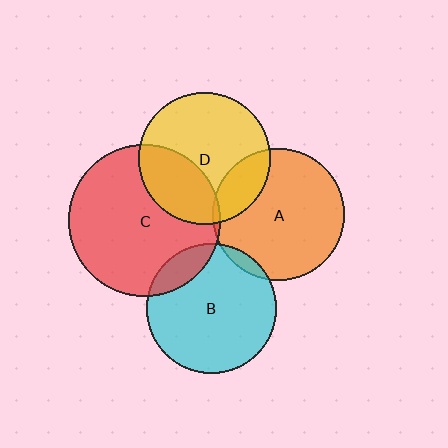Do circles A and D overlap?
Yes.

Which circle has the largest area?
Circle C (red).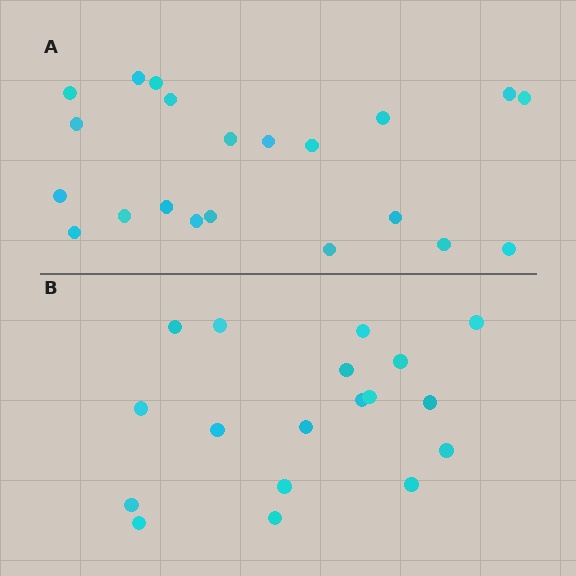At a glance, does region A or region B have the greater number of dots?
Region A (the top region) has more dots.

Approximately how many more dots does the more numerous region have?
Region A has just a few more — roughly 2 or 3 more dots than region B.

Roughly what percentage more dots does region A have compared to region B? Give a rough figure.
About 15% more.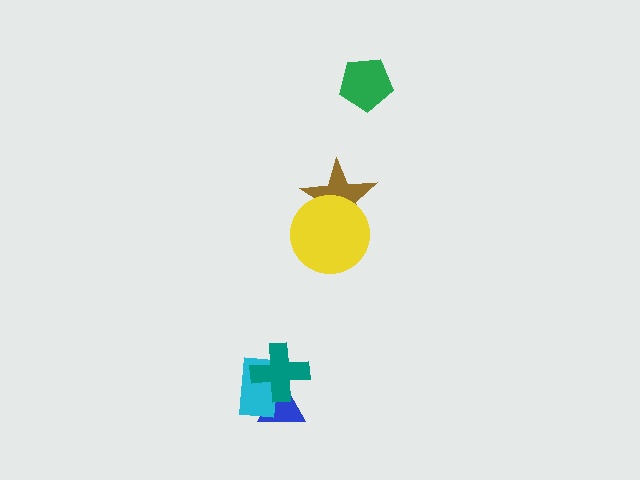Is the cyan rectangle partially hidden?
Yes, it is partially covered by another shape.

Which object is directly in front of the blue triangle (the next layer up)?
The cyan rectangle is directly in front of the blue triangle.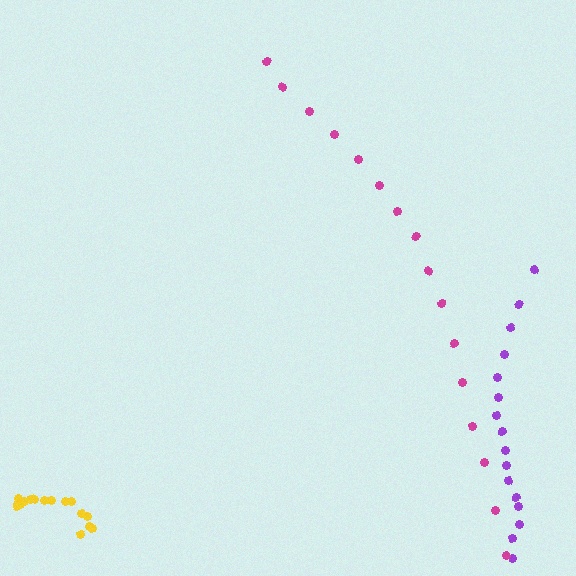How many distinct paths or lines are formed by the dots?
There are 3 distinct paths.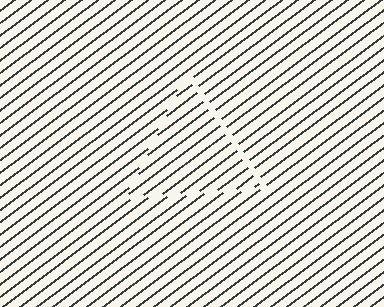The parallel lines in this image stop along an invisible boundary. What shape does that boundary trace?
An illusory triangle. The interior of the shape contains the same grating, shifted by half a period — the contour is defined by the phase discontinuity where line-ends from the inner and outer gratings abut.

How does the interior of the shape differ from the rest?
The interior of the shape contains the same grating, shifted by half a period — the contour is defined by the phase discontinuity where line-ends from the inner and outer gratings abut.